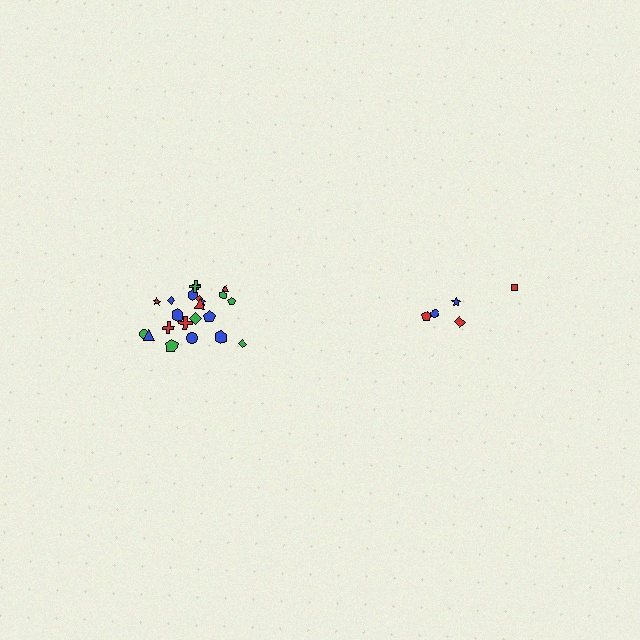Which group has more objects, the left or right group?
The left group.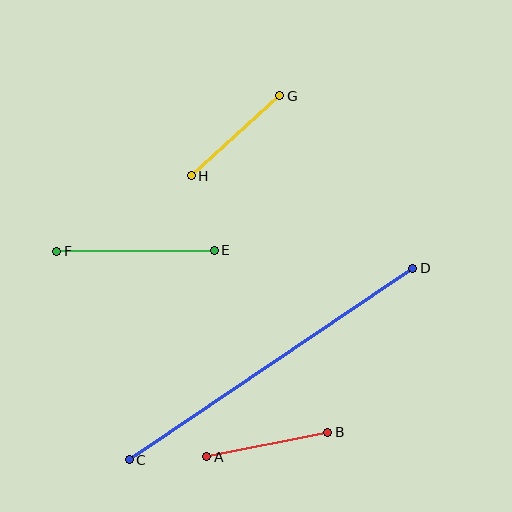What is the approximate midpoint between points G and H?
The midpoint is at approximately (235, 136) pixels.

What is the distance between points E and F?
The distance is approximately 157 pixels.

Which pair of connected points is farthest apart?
Points C and D are farthest apart.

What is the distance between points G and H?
The distance is approximately 120 pixels.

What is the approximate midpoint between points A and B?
The midpoint is at approximately (267, 444) pixels.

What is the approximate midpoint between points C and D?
The midpoint is at approximately (271, 364) pixels.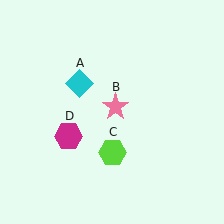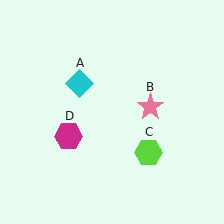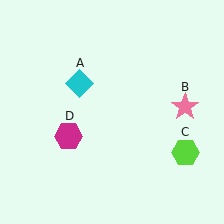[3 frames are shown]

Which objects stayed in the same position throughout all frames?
Cyan diamond (object A) and magenta hexagon (object D) remained stationary.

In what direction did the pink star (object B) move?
The pink star (object B) moved right.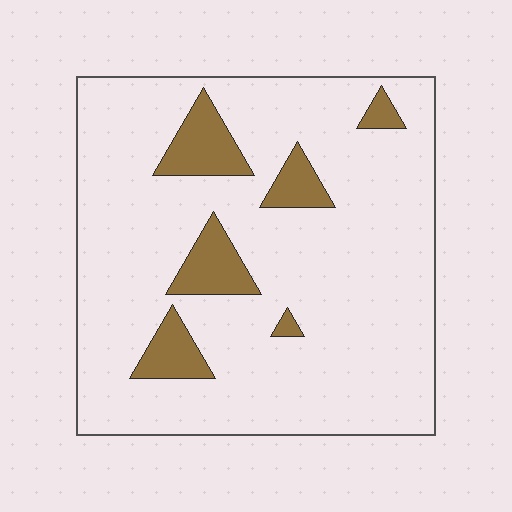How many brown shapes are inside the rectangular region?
6.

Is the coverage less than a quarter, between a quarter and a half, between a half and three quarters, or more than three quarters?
Less than a quarter.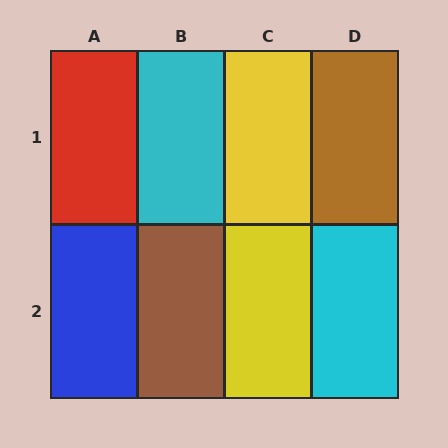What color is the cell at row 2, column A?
Blue.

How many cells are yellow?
2 cells are yellow.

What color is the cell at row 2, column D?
Cyan.